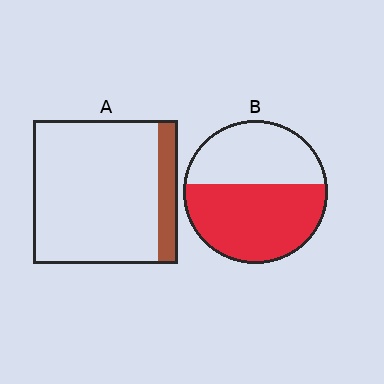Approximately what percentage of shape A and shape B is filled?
A is approximately 15% and B is approximately 55%.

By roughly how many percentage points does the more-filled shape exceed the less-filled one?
By roughly 45 percentage points (B over A).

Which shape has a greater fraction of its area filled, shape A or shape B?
Shape B.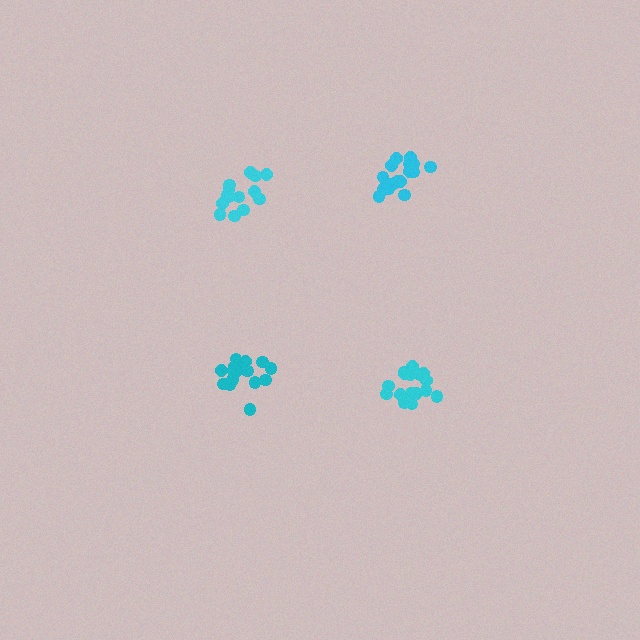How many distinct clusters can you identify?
There are 4 distinct clusters.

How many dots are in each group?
Group 1: 18 dots, Group 2: 14 dots, Group 3: 16 dots, Group 4: 17 dots (65 total).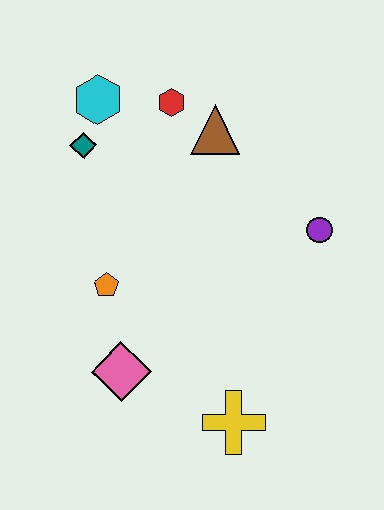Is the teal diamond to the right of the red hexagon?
No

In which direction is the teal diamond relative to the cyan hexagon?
The teal diamond is below the cyan hexagon.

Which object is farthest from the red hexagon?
The yellow cross is farthest from the red hexagon.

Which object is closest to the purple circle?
The brown triangle is closest to the purple circle.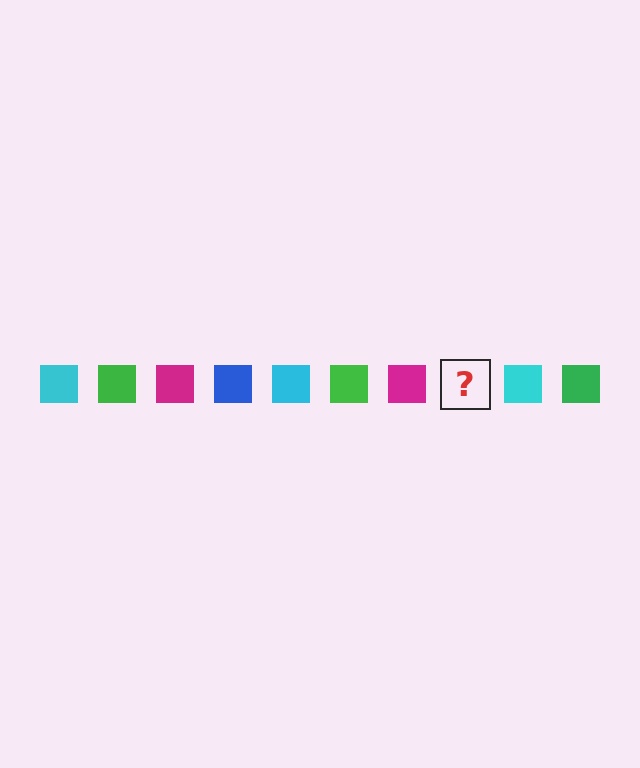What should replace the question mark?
The question mark should be replaced with a blue square.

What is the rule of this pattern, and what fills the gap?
The rule is that the pattern cycles through cyan, green, magenta, blue squares. The gap should be filled with a blue square.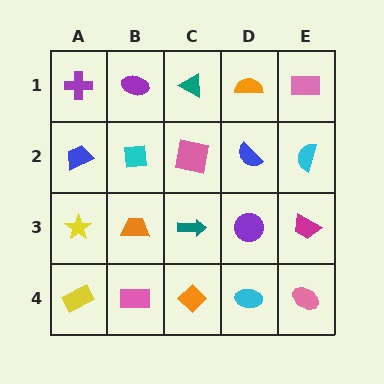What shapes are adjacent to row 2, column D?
An orange semicircle (row 1, column D), a purple circle (row 3, column D), a pink square (row 2, column C), a cyan semicircle (row 2, column E).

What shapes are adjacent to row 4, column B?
An orange trapezoid (row 3, column B), a yellow rectangle (row 4, column A), an orange diamond (row 4, column C).